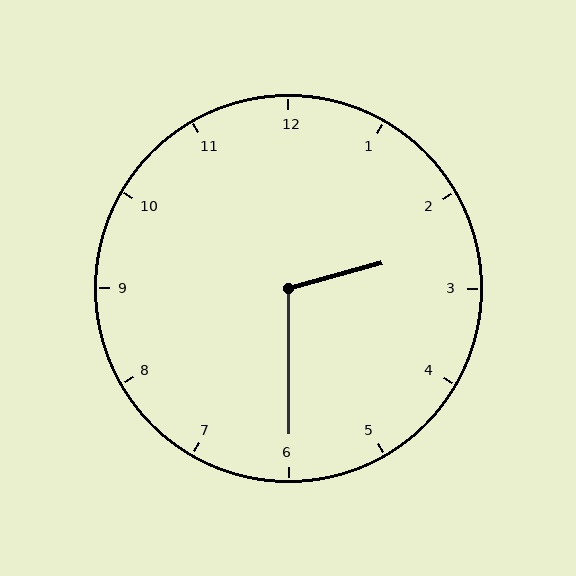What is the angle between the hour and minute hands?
Approximately 105 degrees.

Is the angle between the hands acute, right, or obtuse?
It is obtuse.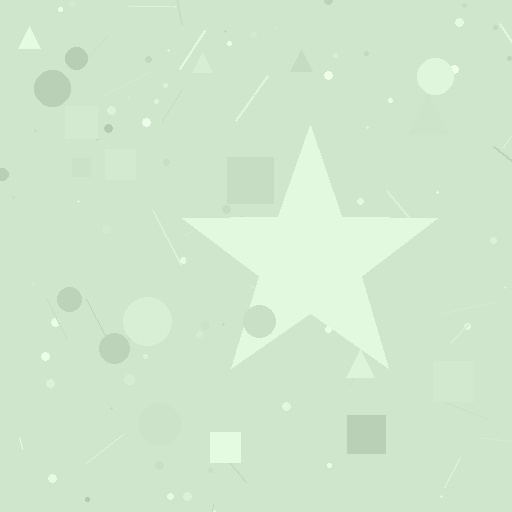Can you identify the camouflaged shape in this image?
The camouflaged shape is a star.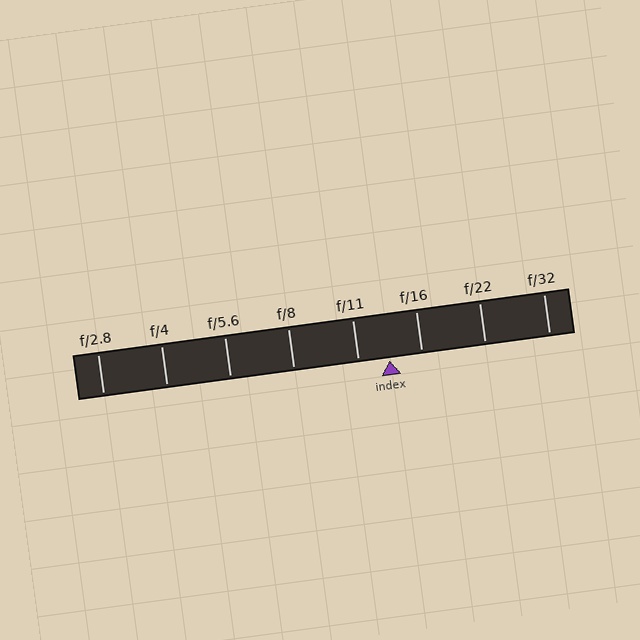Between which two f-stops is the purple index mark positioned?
The index mark is between f/11 and f/16.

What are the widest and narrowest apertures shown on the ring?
The widest aperture shown is f/2.8 and the narrowest is f/32.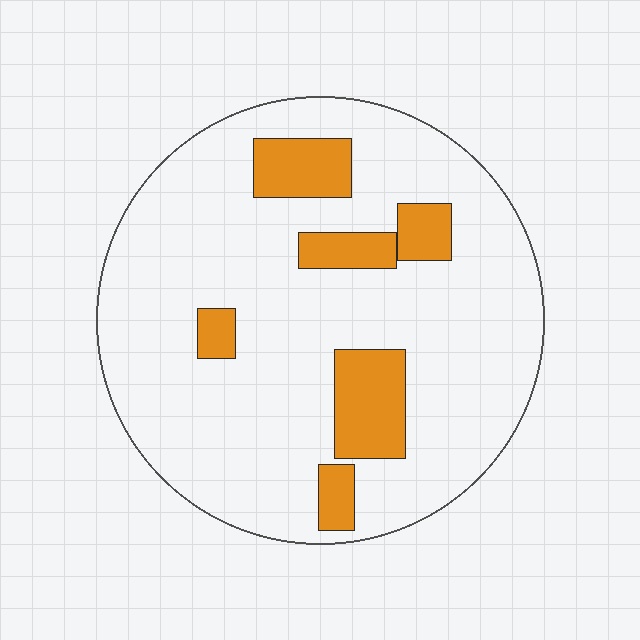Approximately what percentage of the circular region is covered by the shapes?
Approximately 15%.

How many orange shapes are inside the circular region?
6.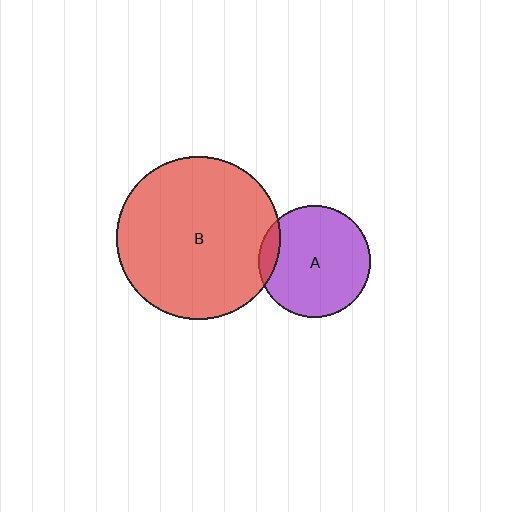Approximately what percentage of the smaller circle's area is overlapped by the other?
Approximately 10%.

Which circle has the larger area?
Circle B (red).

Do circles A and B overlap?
Yes.